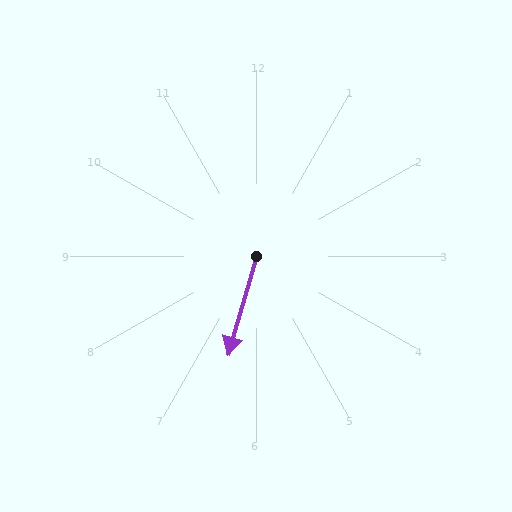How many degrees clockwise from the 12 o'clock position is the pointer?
Approximately 196 degrees.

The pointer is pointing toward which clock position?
Roughly 7 o'clock.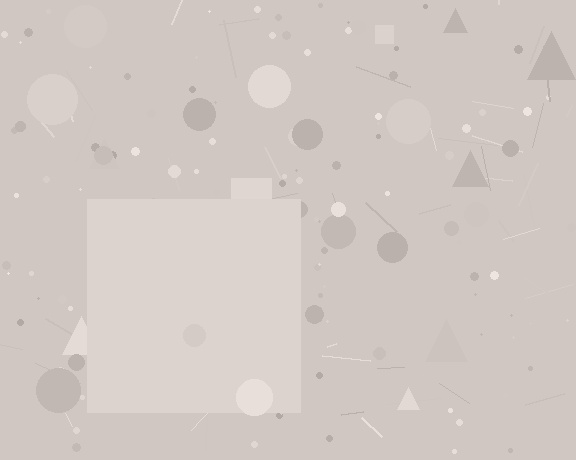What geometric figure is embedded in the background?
A square is embedded in the background.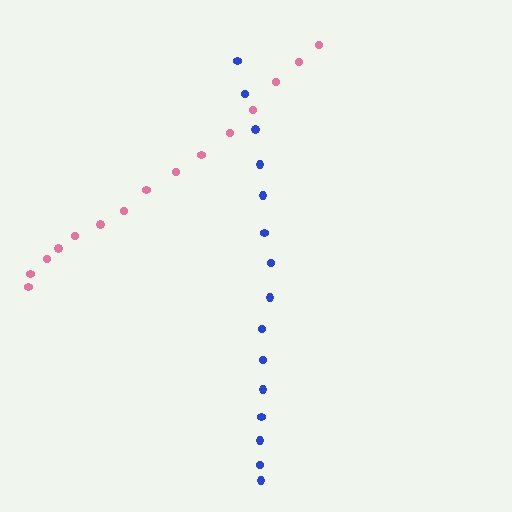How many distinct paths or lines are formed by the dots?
There are 2 distinct paths.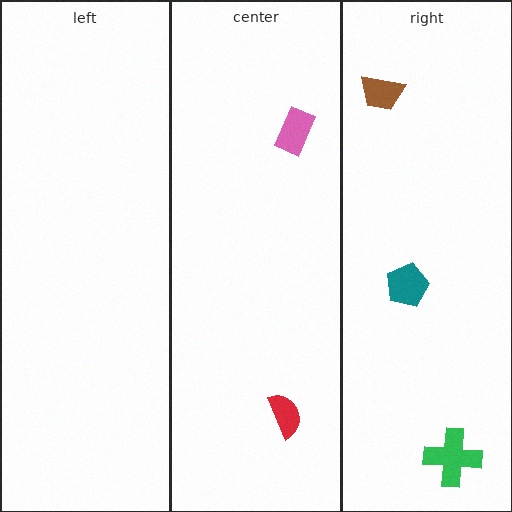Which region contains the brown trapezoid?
The right region.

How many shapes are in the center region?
2.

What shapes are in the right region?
The brown trapezoid, the teal pentagon, the green cross.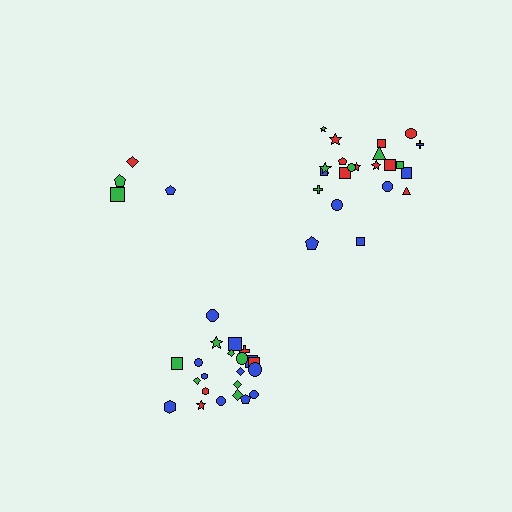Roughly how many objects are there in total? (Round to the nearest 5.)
Roughly 50 objects in total.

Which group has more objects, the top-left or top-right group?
The top-right group.